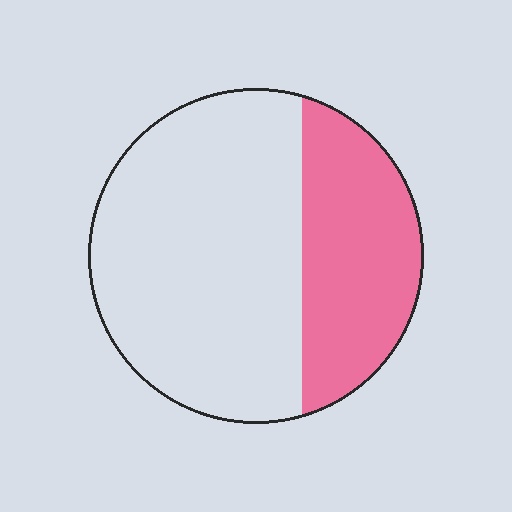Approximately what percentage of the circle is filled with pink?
Approximately 35%.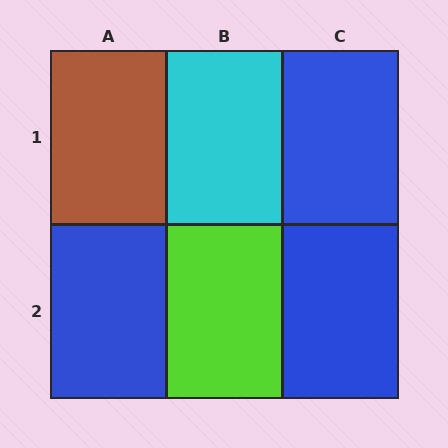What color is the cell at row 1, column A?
Brown.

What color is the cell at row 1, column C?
Blue.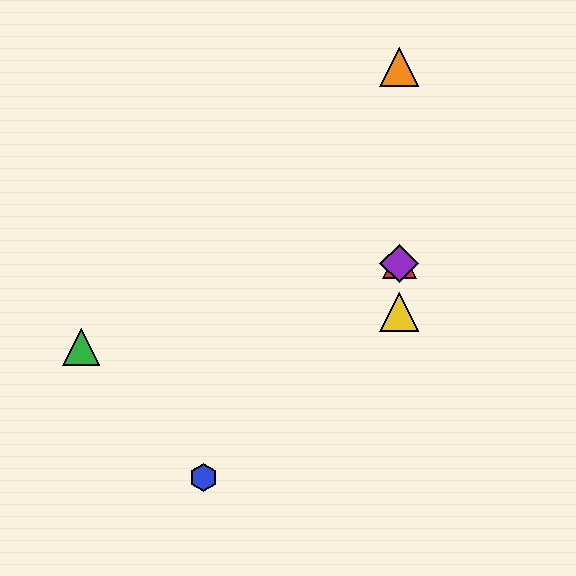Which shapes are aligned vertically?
The red triangle, the yellow triangle, the purple diamond, the orange triangle are aligned vertically.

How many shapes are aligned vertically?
4 shapes (the red triangle, the yellow triangle, the purple diamond, the orange triangle) are aligned vertically.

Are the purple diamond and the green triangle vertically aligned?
No, the purple diamond is at x≈399 and the green triangle is at x≈81.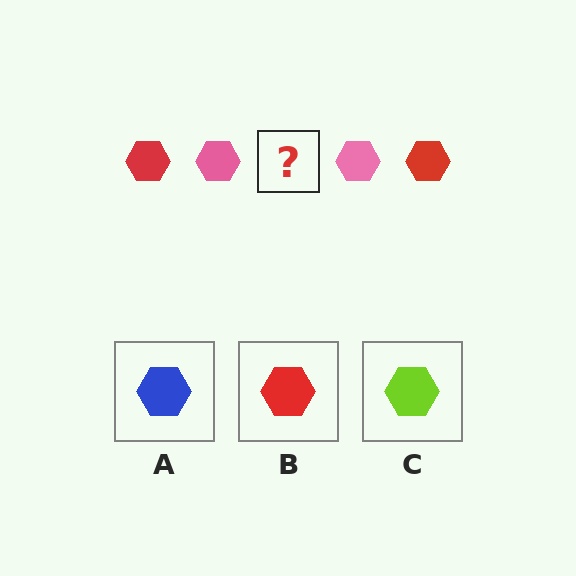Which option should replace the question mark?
Option B.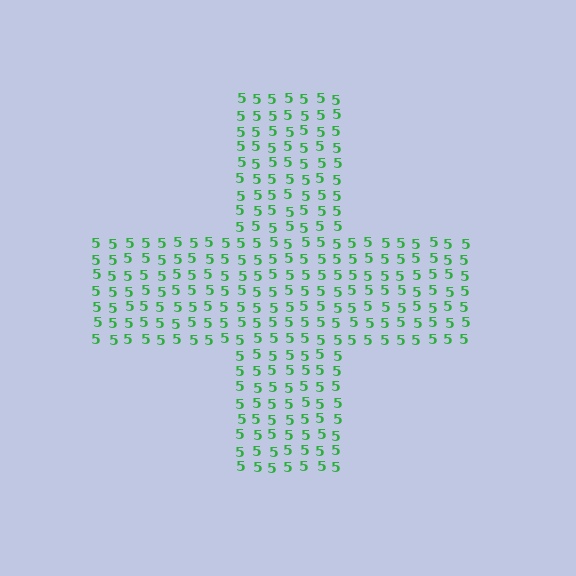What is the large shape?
The large shape is a cross.